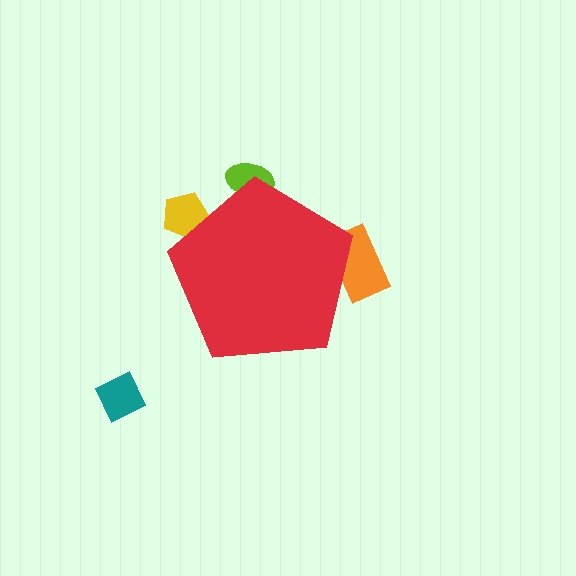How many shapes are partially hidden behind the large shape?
3 shapes are partially hidden.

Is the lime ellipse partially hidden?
Yes, the lime ellipse is partially hidden behind the red pentagon.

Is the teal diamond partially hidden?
No, the teal diamond is fully visible.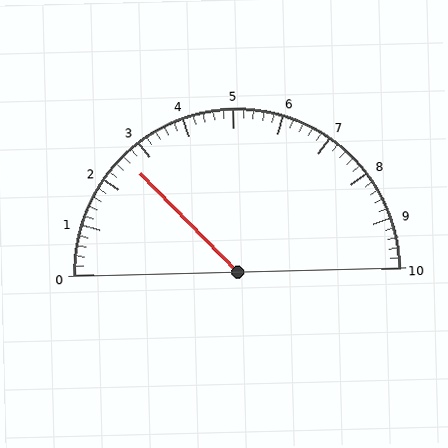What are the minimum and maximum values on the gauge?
The gauge ranges from 0 to 10.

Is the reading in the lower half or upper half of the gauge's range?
The reading is in the lower half of the range (0 to 10).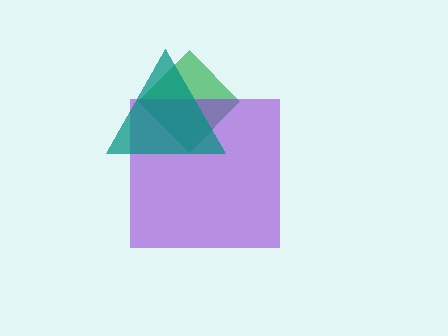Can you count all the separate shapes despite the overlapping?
Yes, there are 3 separate shapes.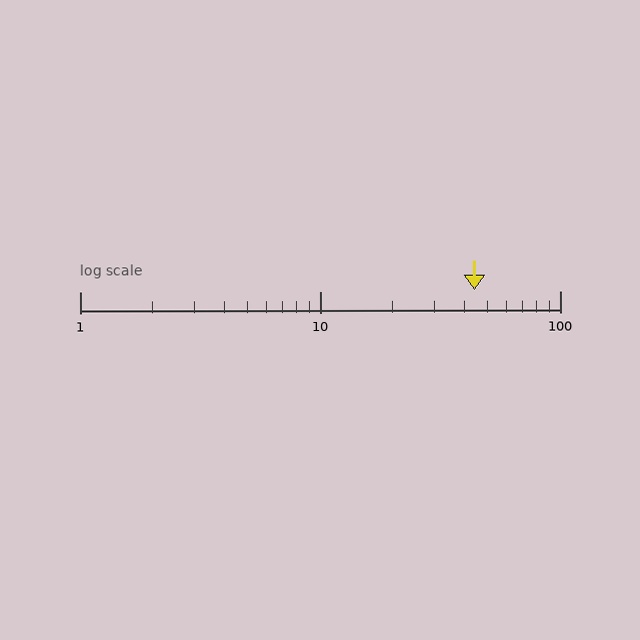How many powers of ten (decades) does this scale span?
The scale spans 2 decades, from 1 to 100.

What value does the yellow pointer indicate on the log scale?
The pointer indicates approximately 44.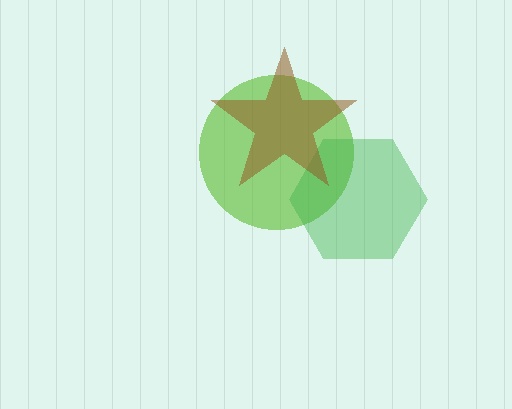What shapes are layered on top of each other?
The layered shapes are: a lime circle, a green hexagon, a brown star.